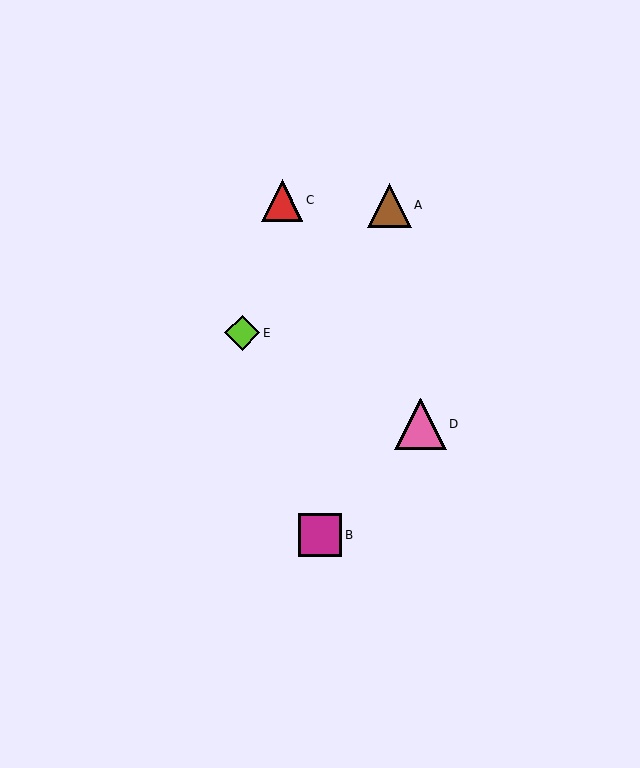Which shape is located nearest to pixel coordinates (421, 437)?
The pink triangle (labeled D) at (420, 424) is nearest to that location.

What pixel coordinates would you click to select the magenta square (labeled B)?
Click at (320, 535) to select the magenta square B.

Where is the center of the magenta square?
The center of the magenta square is at (320, 535).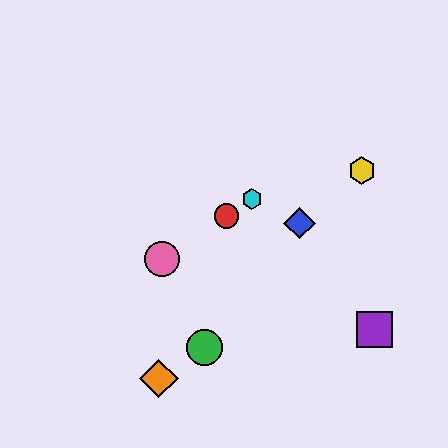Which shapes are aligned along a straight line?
The red circle, the cyan hexagon, the pink circle are aligned along a straight line.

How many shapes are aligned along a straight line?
3 shapes (the red circle, the cyan hexagon, the pink circle) are aligned along a straight line.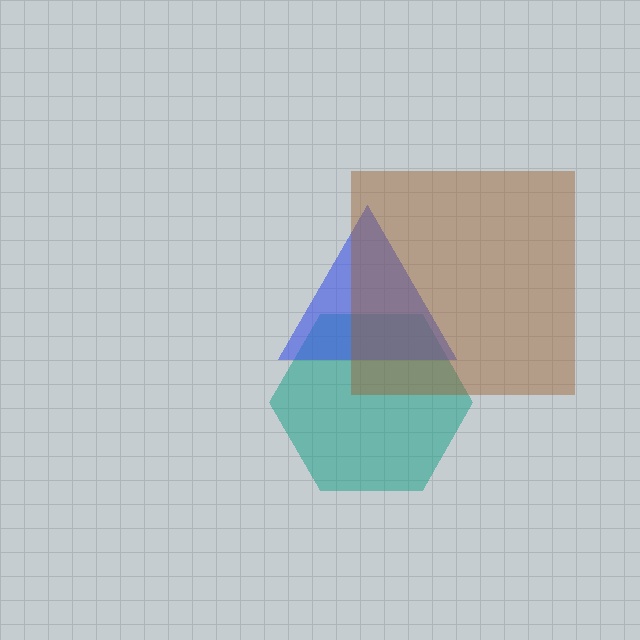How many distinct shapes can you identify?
There are 3 distinct shapes: a teal hexagon, a blue triangle, a brown square.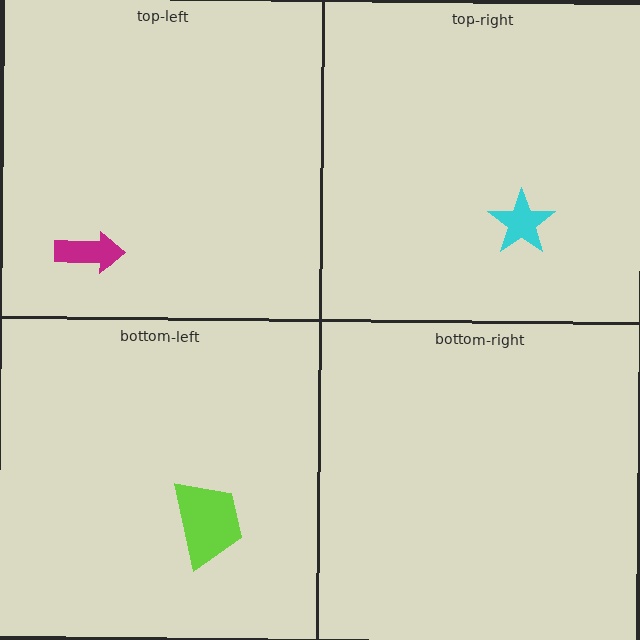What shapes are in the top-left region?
The magenta arrow.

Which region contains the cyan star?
The top-right region.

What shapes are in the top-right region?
The cyan star.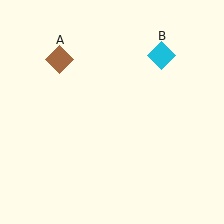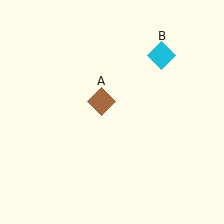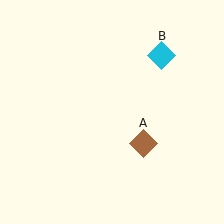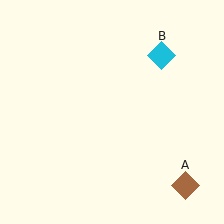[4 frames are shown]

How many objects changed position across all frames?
1 object changed position: brown diamond (object A).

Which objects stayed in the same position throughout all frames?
Cyan diamond (object B) remained stationary.